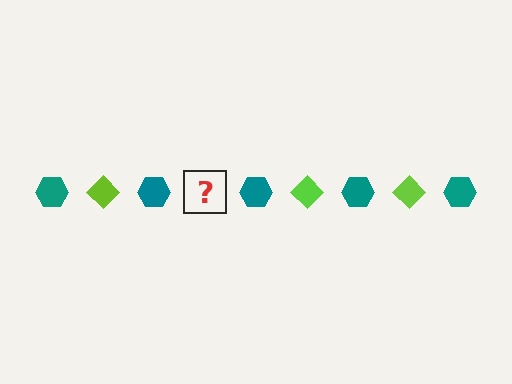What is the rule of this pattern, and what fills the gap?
The rule is that the pattern alternates between teal hexagon and lime diamond. The gap should be filled with a lime diamond.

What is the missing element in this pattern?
The missing element is a lime diamond.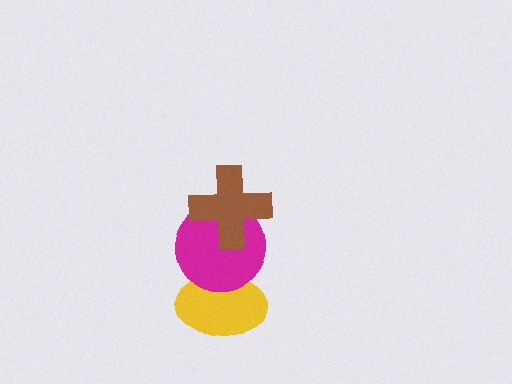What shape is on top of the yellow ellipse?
The magenta circle is on top of the yellow ellipse.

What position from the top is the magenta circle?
The magenta circle is 2nd from the top.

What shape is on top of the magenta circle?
The brown cross is on top of the magenta circle.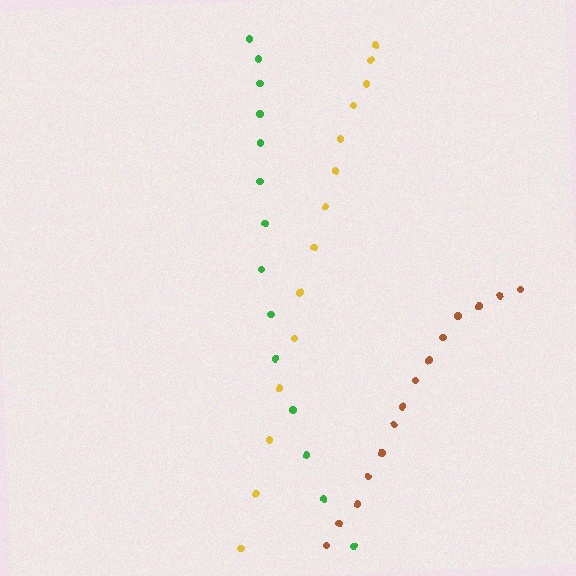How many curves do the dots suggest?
There are 3 distinct paths.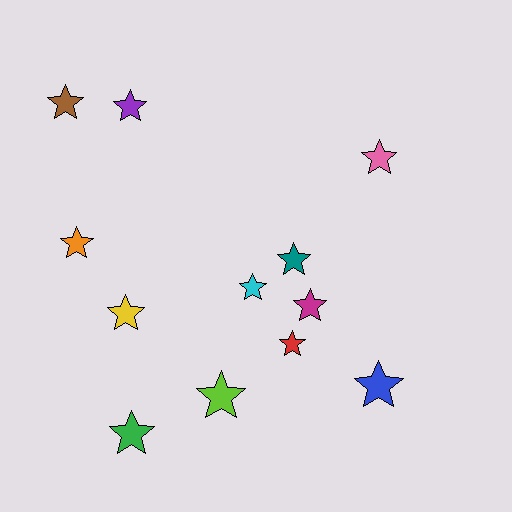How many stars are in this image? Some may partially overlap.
There are 12 stars.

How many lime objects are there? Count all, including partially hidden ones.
There is 1 lime object.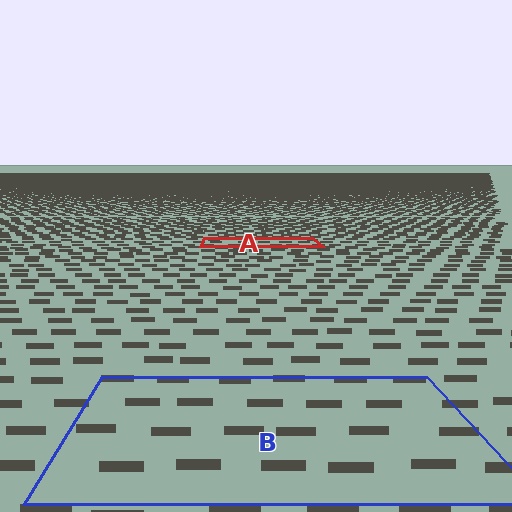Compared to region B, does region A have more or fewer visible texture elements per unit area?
Region A has more texture elements per unit area — they are packed more densely because it is farther away.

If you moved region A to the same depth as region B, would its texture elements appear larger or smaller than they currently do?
They would appear larger. At a closer depth, the same texture elements are projected at a bigger on-screen size.